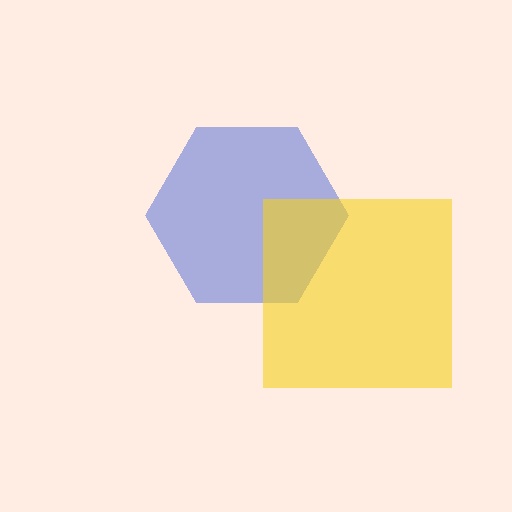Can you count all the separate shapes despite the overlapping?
Yes, there are 2 separate shapes.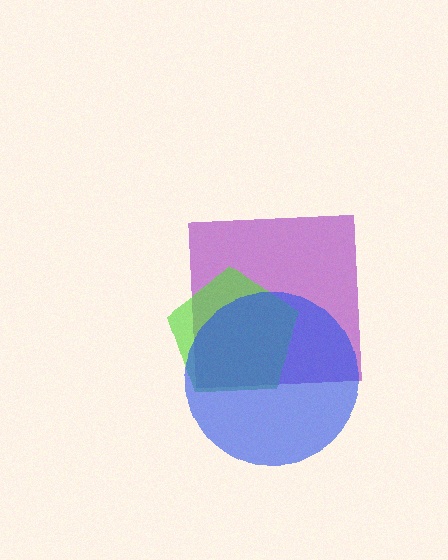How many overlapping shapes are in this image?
There are 3 overlapping shapes in the image.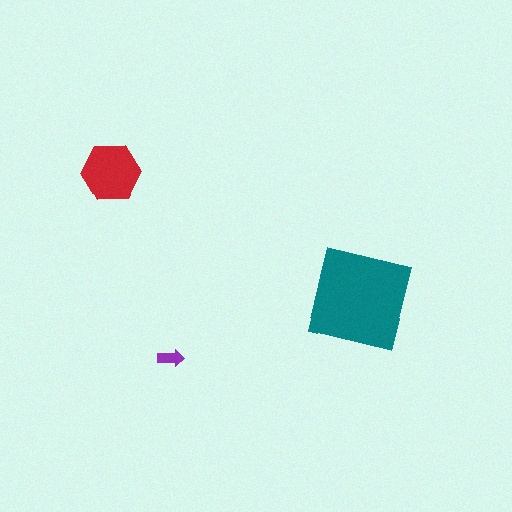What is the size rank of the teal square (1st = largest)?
1st.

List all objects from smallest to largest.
The purple arrow, the red hexagon, the teal square.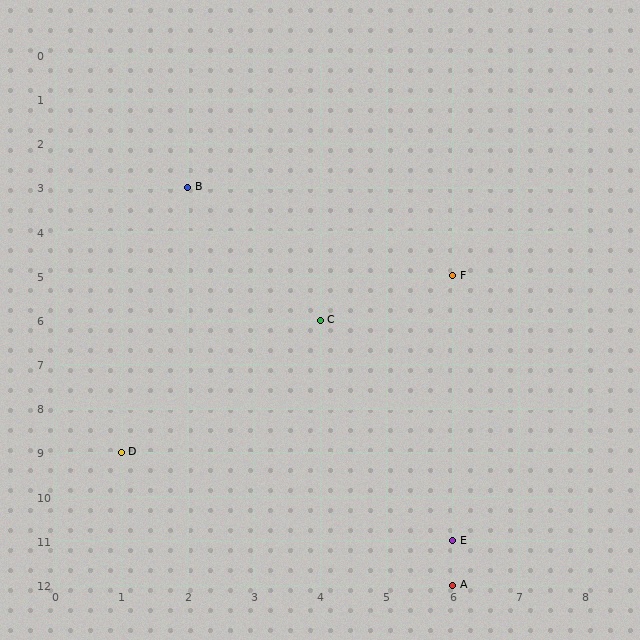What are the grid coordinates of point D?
Point D is at grid coordinates (1, 9).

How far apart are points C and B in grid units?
Points C and B are 2 columns and 3 rows apart (about 3.6 grid units diagonally).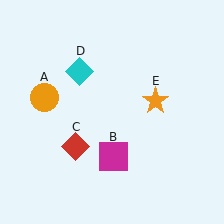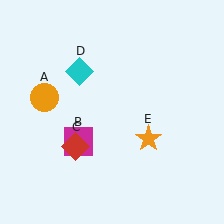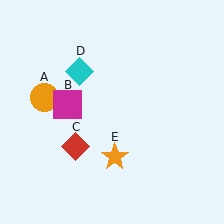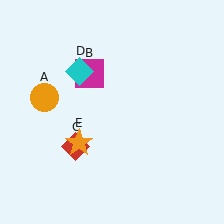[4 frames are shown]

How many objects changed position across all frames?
2 objects changed position: magenta square (object B), orange star (object E).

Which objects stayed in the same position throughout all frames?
Orange circle (object A) and red diamond (object C) and cyan diamond (object D) remained stationary.